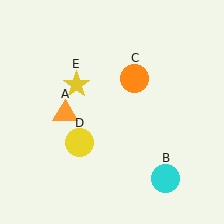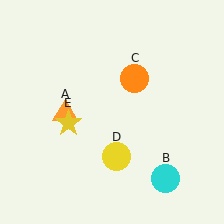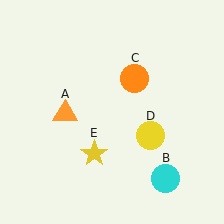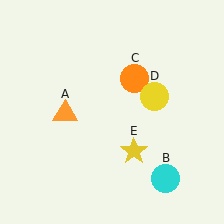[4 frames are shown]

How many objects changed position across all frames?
2 objects changed position: yellow circle (object D), yellow star (object E).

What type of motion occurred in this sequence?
The yellow circle (object D), yellow star (object E) rotated counterclockwise around the center of the scene.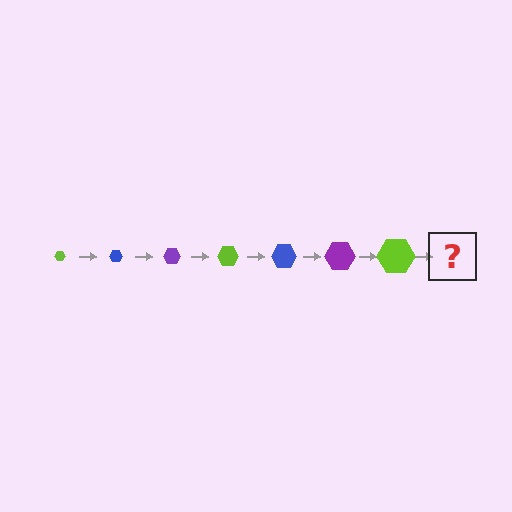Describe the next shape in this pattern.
It should be a blue hexagon, larger than the previous one.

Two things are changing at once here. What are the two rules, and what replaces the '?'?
The two rules are that the hexagon grows larger each step and the color cycles through lime, blue, and purple. The '?' should be a blue hexagon, larger than the previous one.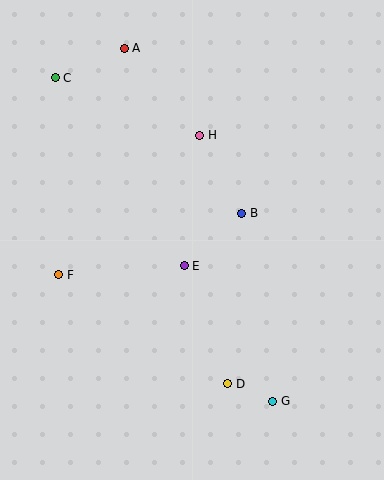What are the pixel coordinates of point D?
Point D is at (228, 384).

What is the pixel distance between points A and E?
The distance between A and E is 225 pixels.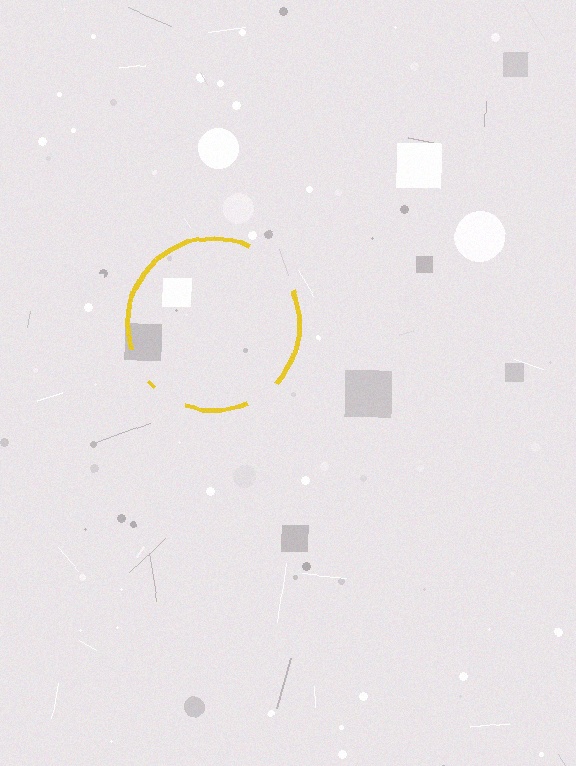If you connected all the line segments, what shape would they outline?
They would outline a circle.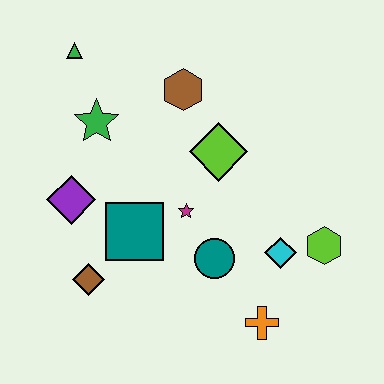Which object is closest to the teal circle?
The magenta star is closest to the teal circle.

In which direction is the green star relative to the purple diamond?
The green star is above the purple diamond.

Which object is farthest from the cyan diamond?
The green triangle is farthest from the cyan diamond.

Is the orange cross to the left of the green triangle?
No